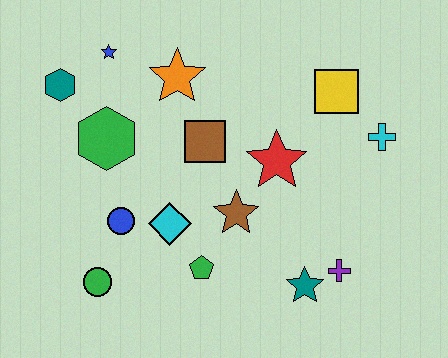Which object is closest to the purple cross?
The teal star is closest to the purple cross.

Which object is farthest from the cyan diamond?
The cyan cross is farthest from the cyan diamond.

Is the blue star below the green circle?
No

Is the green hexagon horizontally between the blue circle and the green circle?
Yes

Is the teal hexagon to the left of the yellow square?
Yes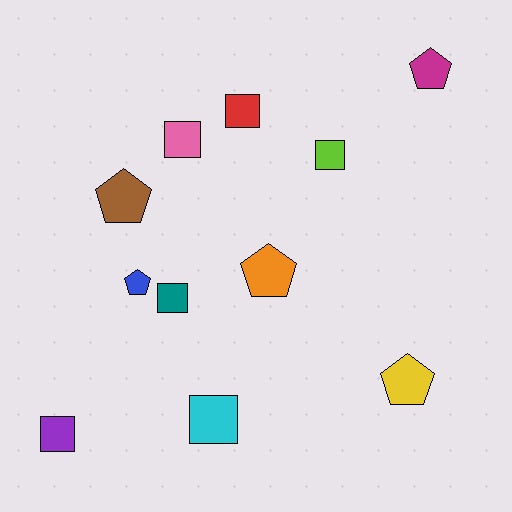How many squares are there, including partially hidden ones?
There are 6 squares.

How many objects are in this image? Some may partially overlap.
There are 11 objects.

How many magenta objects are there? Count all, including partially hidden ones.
There is 1 magenta object.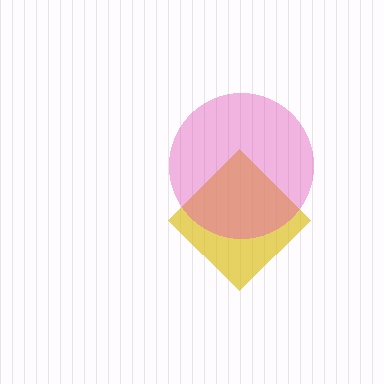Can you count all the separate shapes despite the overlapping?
Yes, there are 2 separate shapes.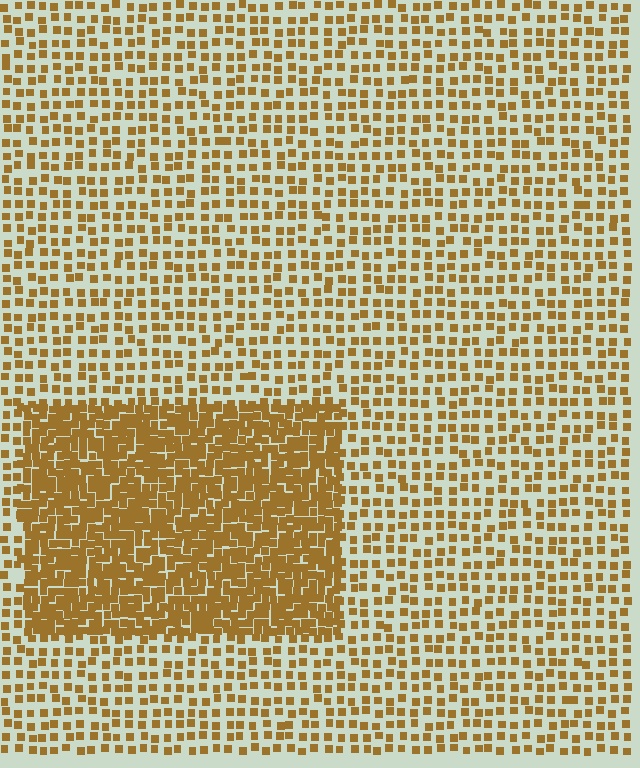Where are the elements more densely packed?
The elements are more densely packed inside the rectangle boundary.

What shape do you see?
I see a rectangle.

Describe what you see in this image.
The image contains small brown elements arranged at two different densities. A rectangle-shaped region is visible where the elements are more densely packed than the surrounding area.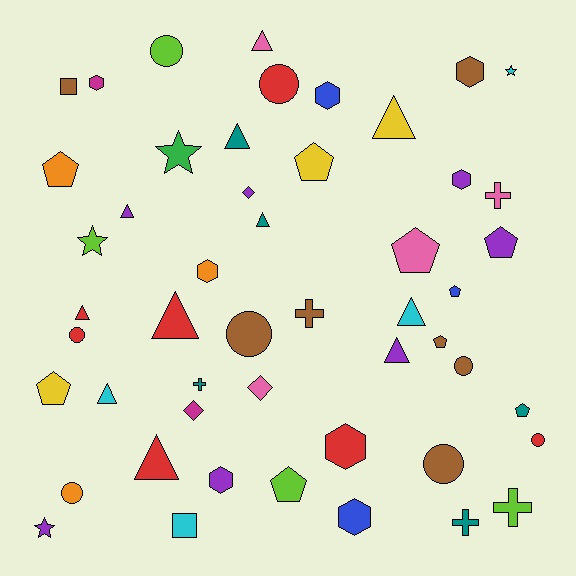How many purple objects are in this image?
There are 7 purple objects.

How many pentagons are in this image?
There are 9 pentagons.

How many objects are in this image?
There are 50 objects.